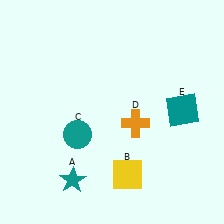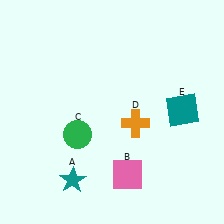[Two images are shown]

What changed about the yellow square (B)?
In Image 1, B is yellow. In Image 2, it changed to pink.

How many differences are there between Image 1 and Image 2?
There are 2 differences between the two images.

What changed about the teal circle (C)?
In Image 1, C is teal. In Image 2, it changed to green.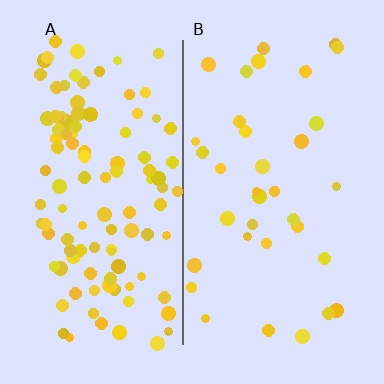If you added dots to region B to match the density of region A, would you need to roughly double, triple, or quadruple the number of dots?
Approximately triple.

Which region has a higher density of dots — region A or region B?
A (the left).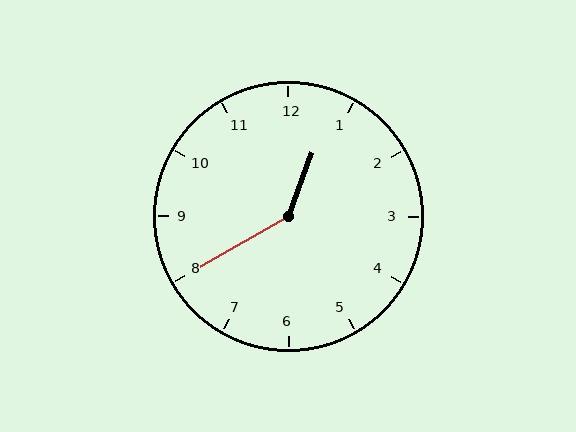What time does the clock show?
12:40.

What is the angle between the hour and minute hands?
Approximately 140 degrees.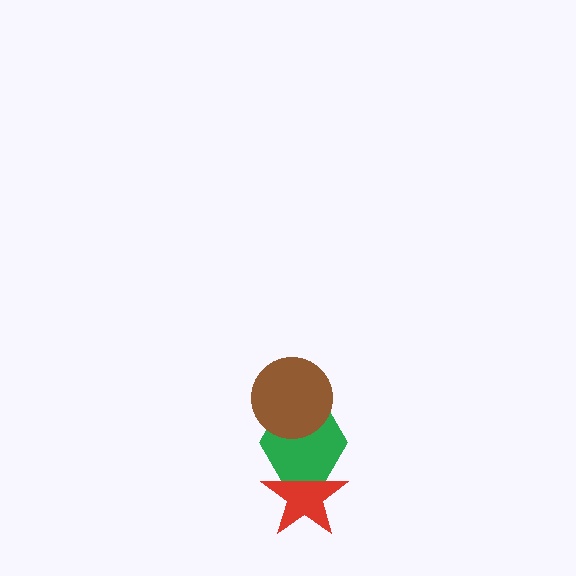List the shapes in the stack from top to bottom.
From top to bottom: the brown circle, the green hexagon, the red star.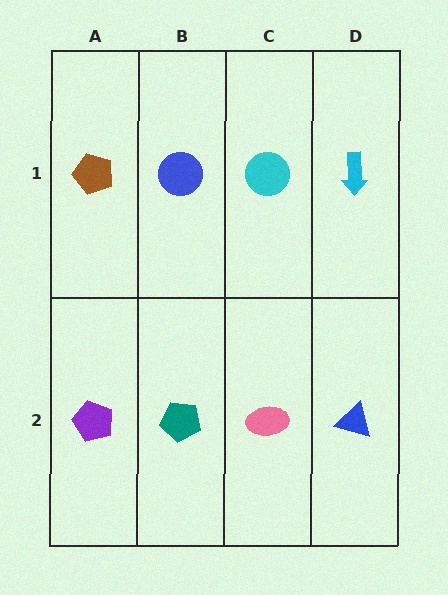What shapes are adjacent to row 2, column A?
A brown pentagon (row 1, column A), a teal pentagon (row 2, column B).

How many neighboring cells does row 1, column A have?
2.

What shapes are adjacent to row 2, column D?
A cyan arrow (row 1, column D), a pink ellipse (row 2, column C).